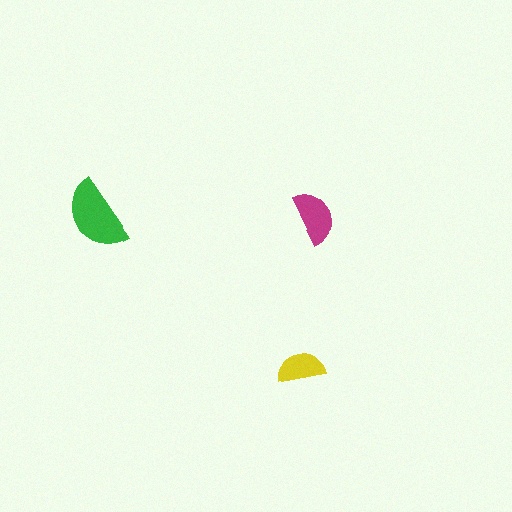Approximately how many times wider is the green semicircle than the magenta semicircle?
About 1.5 times wider.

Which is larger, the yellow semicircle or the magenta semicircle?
The magenta one.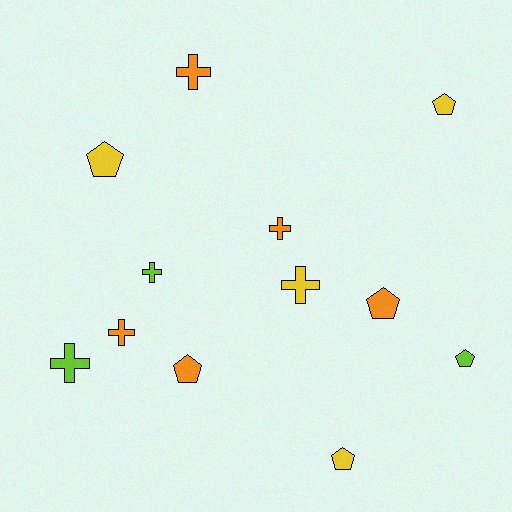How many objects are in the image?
There are 12 objects.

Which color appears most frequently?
Orange, with 5 objects.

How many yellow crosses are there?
There is 1 yellow cross.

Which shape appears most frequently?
Pentagon, with 6 objects.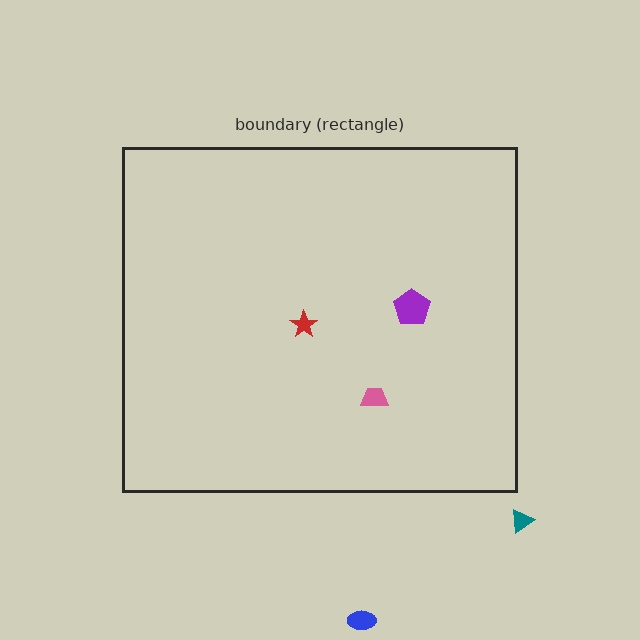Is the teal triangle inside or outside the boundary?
Outside.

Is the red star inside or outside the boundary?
Inside.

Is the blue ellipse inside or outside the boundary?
Outside.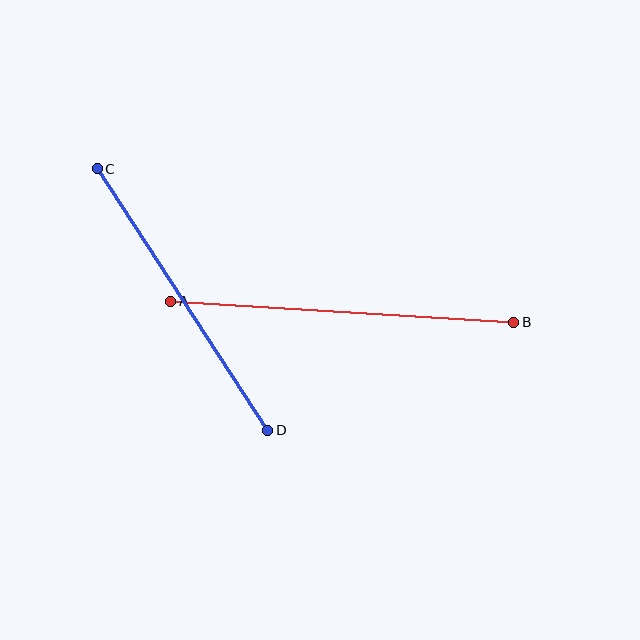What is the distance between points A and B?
The distance is approximately 344 pixels.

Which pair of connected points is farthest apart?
Points A and B are farthest apart.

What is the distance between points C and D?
The distance is approximately 312 pixels.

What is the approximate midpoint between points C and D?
The midpoint is at approximately (183, 300) pixels.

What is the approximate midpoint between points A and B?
The midpoint is at approximately (342, 312) pixels.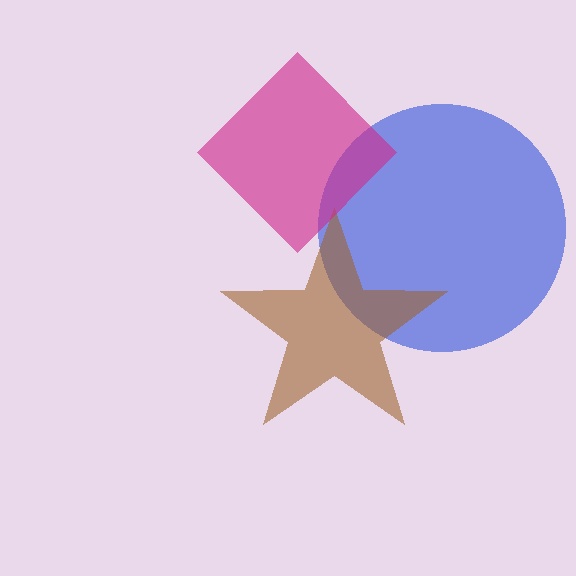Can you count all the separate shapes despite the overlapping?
Yes, there are 3 separate shapes.